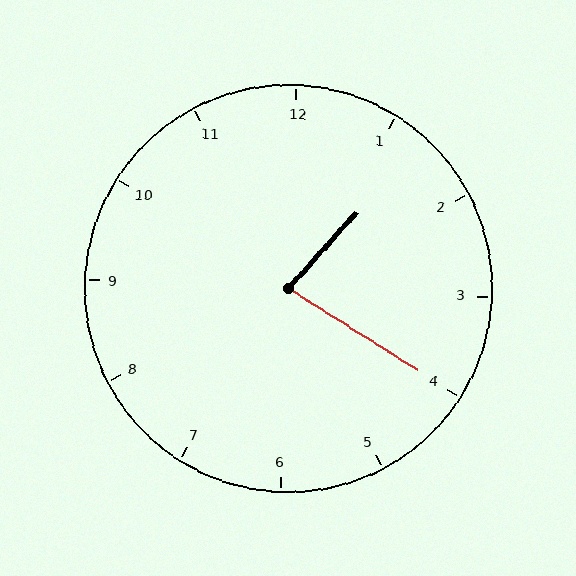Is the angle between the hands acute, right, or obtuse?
It is acute.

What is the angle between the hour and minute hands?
Approximately 80 degrees.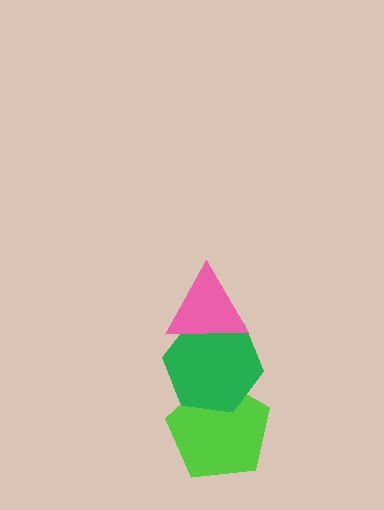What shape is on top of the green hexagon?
The pink triangle is on top of the green hexagon.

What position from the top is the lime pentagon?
The lime pentagon is 3rd from the top.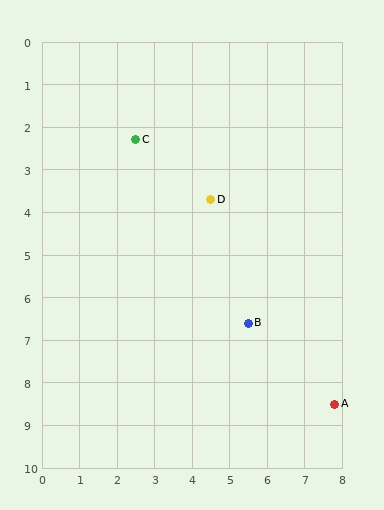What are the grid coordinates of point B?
Point B is at approximately (5.5, 6.6).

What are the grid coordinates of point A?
Point A is at approximately (7.8, 8.5).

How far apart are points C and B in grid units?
Points C and B are about 5.2 grid units apart.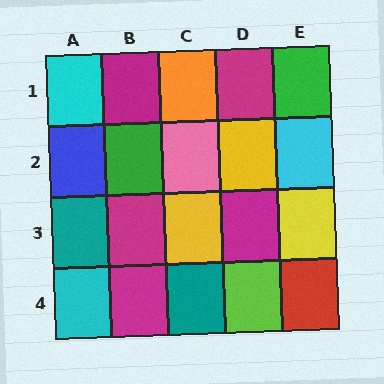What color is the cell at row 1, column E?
Green.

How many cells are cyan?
3 cells are cyan.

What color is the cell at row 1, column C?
Orange.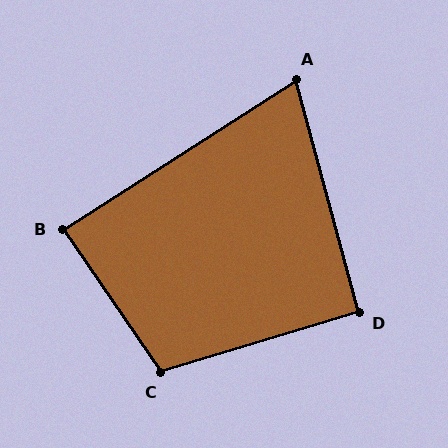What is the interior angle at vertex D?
Approximately 92 degrees (approximately right).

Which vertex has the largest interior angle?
C, at approximately 108 degrees.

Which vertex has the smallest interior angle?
A, at approximately 72 degrees.